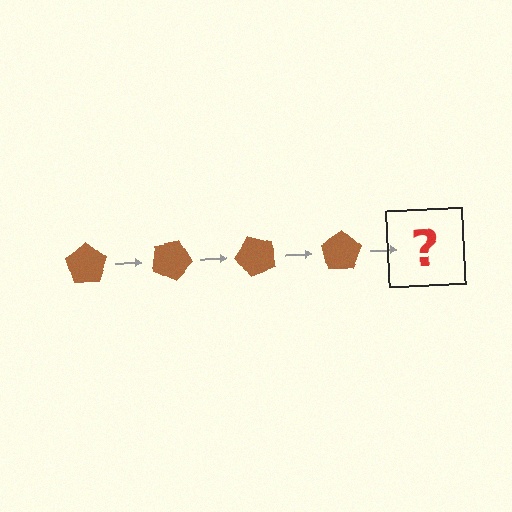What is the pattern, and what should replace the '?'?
The pattern is that the pentagon rotates 25 degrees each step. The '?' should be a brown pentagon rotated 100 degrees.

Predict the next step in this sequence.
The next step is a brown pentagon rotated 100 degrees.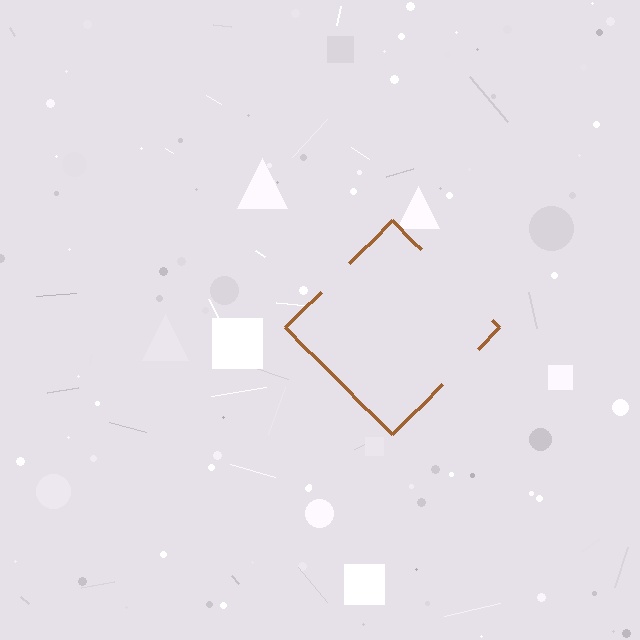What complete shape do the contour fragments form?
The contour fragments form a diamond.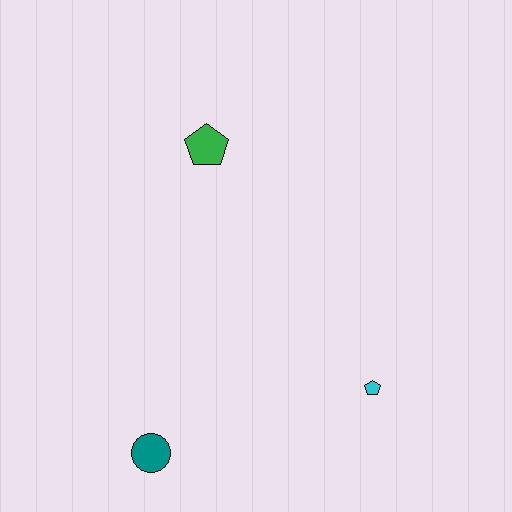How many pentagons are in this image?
There are 2 pentagons.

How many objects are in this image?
There are 3 objects.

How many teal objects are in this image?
There is 1 teal object.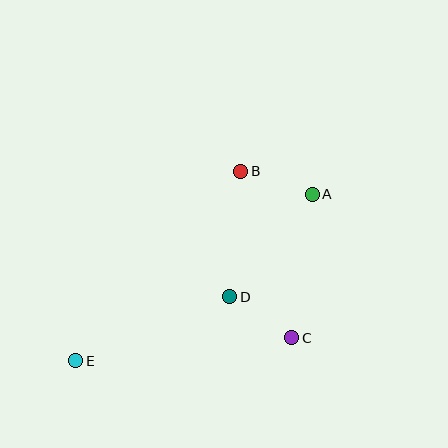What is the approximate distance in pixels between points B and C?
The distance between B and C is approximately 174 pixels.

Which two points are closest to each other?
Points C and D are closest to each other.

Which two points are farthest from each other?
Points A and E are farthest from each other.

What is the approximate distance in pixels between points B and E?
The distance between B and E is approximately 251 pixels.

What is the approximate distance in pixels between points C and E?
The distance between C and E is approximately 217 pixels.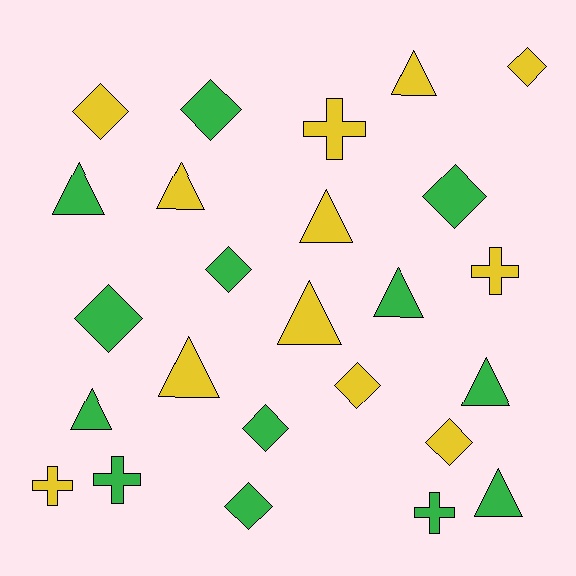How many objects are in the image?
There are 25 objects.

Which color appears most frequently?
Green, with 13 objects.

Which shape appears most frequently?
Triangle, with 10 objects.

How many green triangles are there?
There are 5 green triangles.